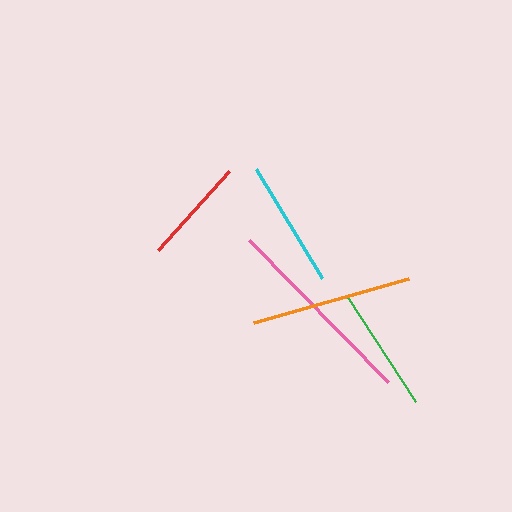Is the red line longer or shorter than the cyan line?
The cyan line is longer than the red line.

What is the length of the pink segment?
The pink segment is approximately 199 pixels long.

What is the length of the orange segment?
The orange segment is approximately 162 pixels long.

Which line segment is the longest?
The pink line is the longest at approximately 199 pixels.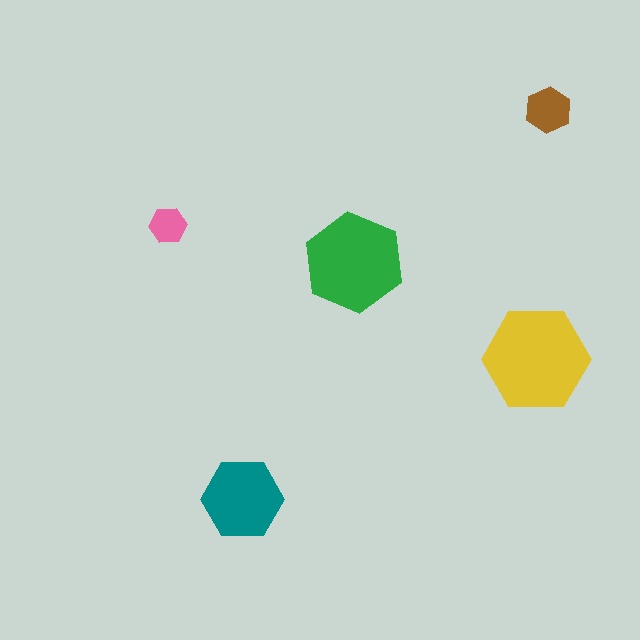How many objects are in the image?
There are 5 objects in the image.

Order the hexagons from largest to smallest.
the yellow one, the green one, the teal one, the brown one, the pink one.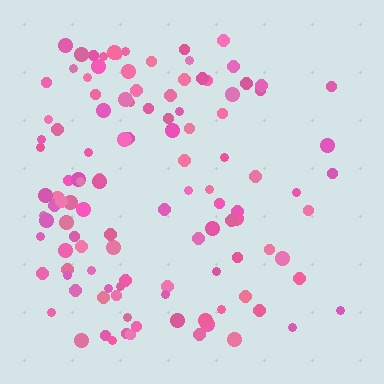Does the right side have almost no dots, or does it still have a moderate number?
Still a moderate number, just noticeably fewer than the left.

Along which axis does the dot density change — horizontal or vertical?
Horizontal.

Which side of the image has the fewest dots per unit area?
The right.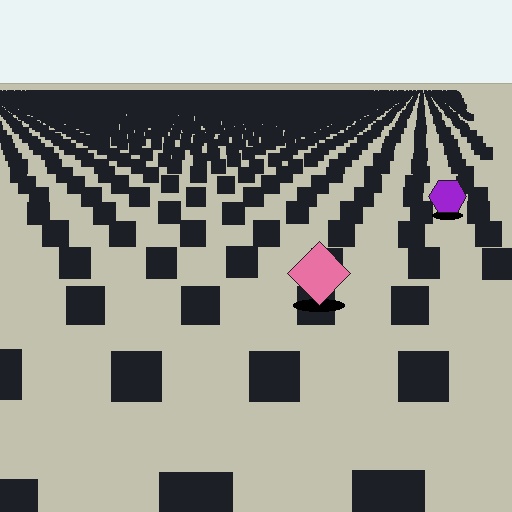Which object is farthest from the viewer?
The purple hexagon is farthest from the viewer. It appears smaller and the ground texture around it is denser.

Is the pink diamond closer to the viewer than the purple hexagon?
Yes. The pink diamond is closer — you can tell from the texture gradient: the ground texture is coarser near it.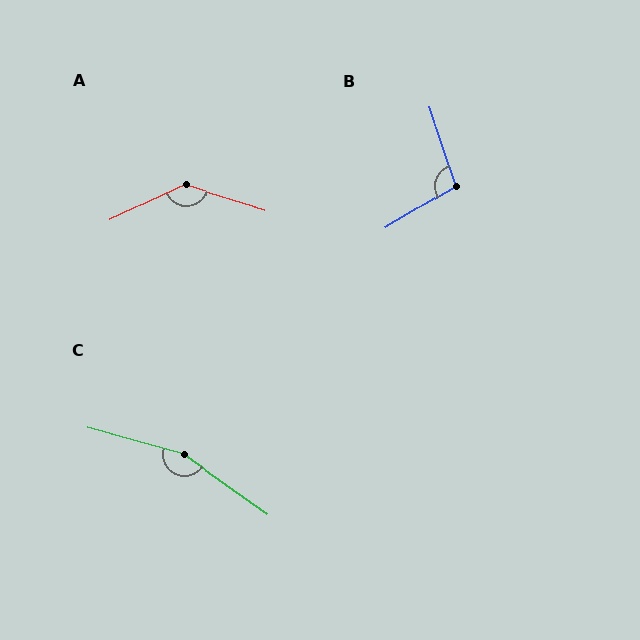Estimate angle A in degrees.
Approximately 138 degrees.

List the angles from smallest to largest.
B (103°), A (138°), C (160°).